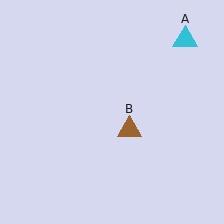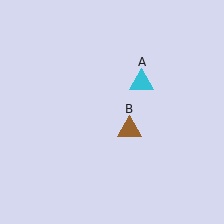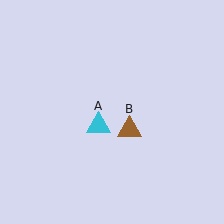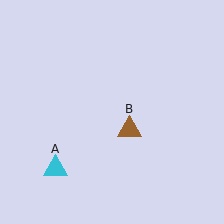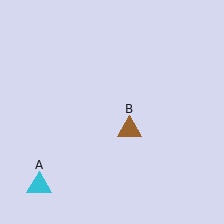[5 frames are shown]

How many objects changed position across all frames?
1 object changed position: cyan triangle (object A).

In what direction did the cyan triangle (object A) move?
The cyan triangle (object A) moved down and to the left.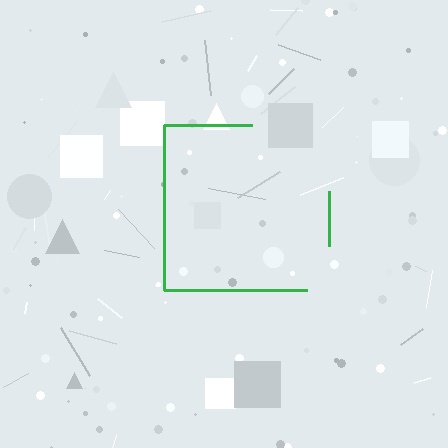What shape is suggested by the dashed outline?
The dashed outline suggests a square.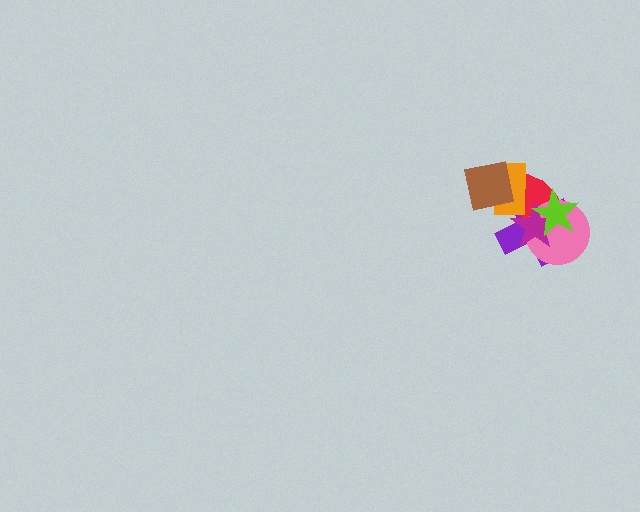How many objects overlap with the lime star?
4 objects overlap with the lime star.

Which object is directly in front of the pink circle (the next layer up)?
The magenta star is directly in front of the pink circle.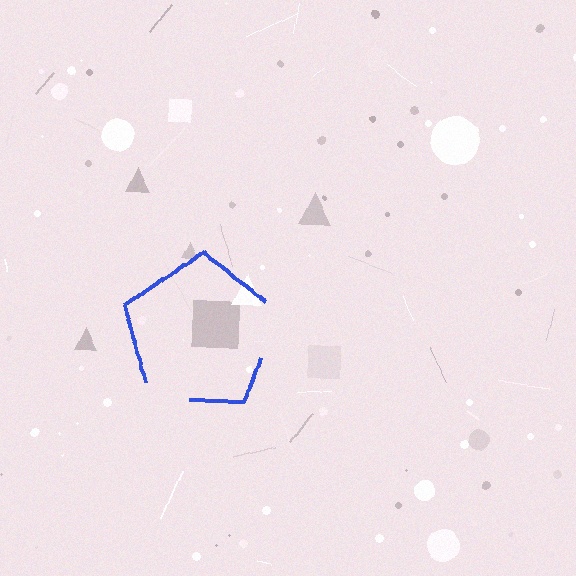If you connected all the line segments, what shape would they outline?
They would outline a pentagon.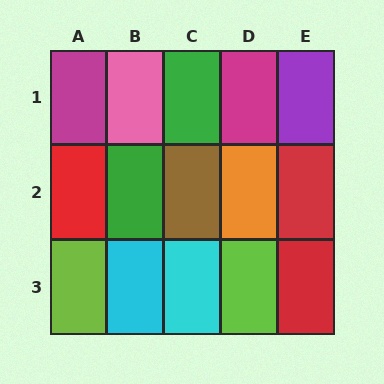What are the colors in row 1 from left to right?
Magenta, pink, green, magenta, purple.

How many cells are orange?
1 cell is orange.